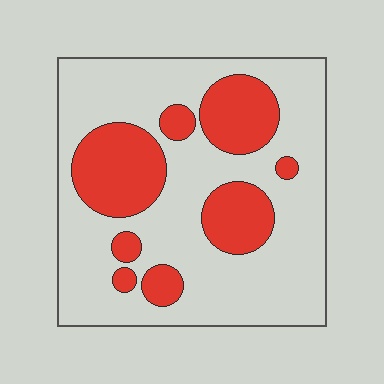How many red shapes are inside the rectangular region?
8.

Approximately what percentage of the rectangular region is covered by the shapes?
Approximately 30%.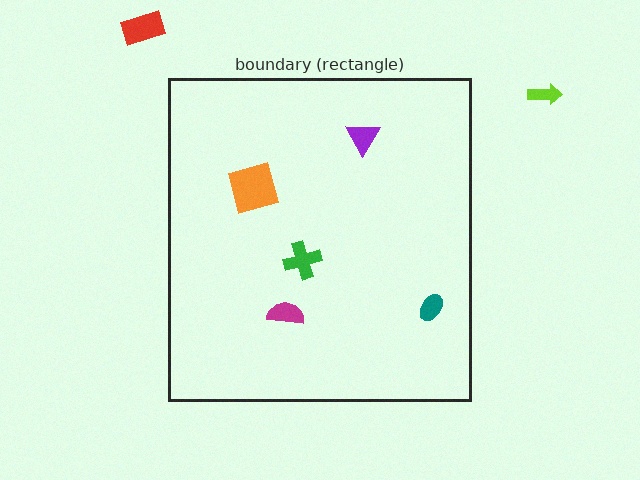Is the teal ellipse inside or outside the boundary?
Inside.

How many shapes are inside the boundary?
5 inside, 2 outside.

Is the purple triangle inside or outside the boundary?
Inside.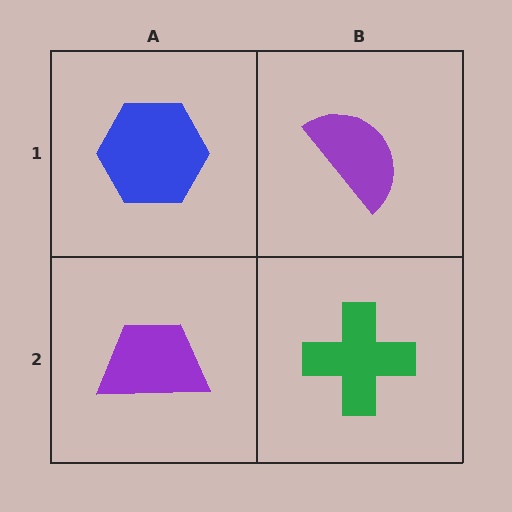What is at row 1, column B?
A purple semicircle.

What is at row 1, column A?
A blue hexagon.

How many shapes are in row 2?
2 shapes.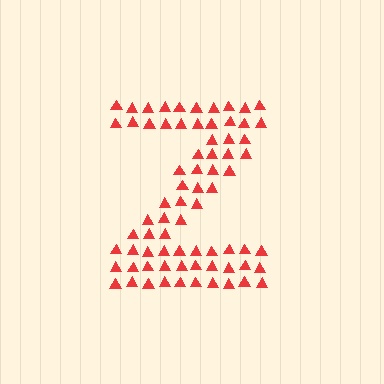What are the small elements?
The small elements are triangles.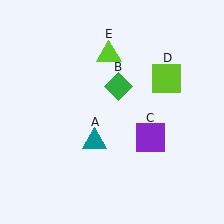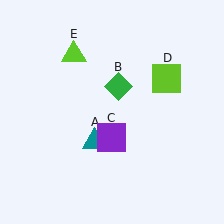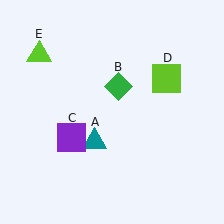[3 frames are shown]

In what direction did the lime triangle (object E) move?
The lime triangle (object E) moved left.